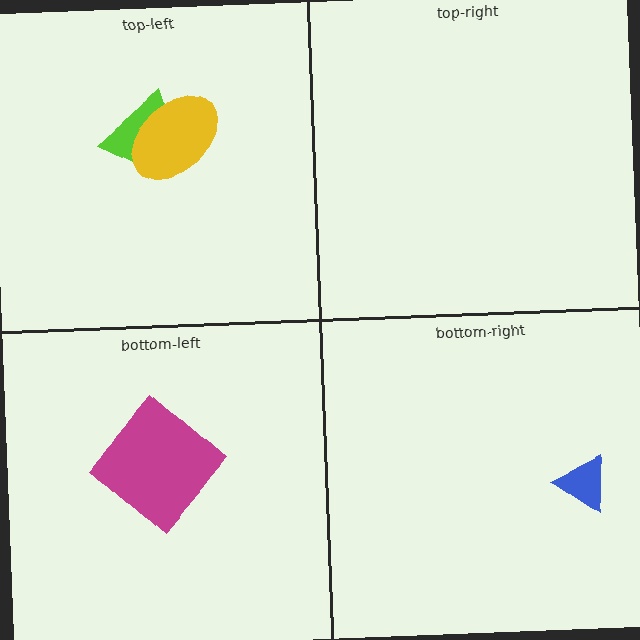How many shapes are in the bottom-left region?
1.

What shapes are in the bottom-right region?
The blue triangle.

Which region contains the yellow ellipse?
The top-left region.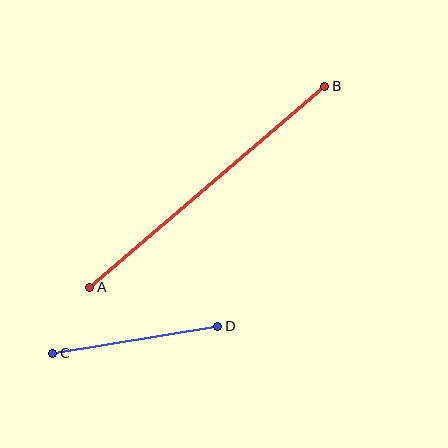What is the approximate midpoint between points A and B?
The midpoint is at approximately (207, 187) pixels.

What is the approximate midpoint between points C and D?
The midpoint is at approximately (135, 340) pixels.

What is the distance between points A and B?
The distance is approximately 309 pixels.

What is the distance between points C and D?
The distance is approximately 167 pixels.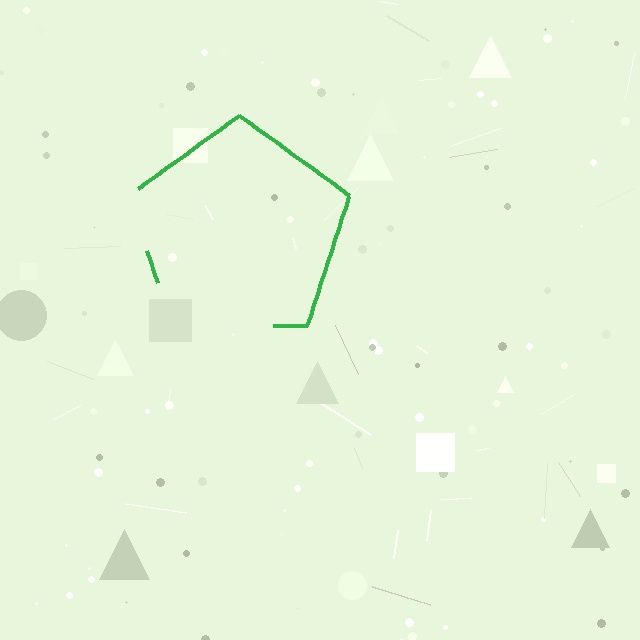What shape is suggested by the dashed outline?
The dashed outline suggests a pentagon.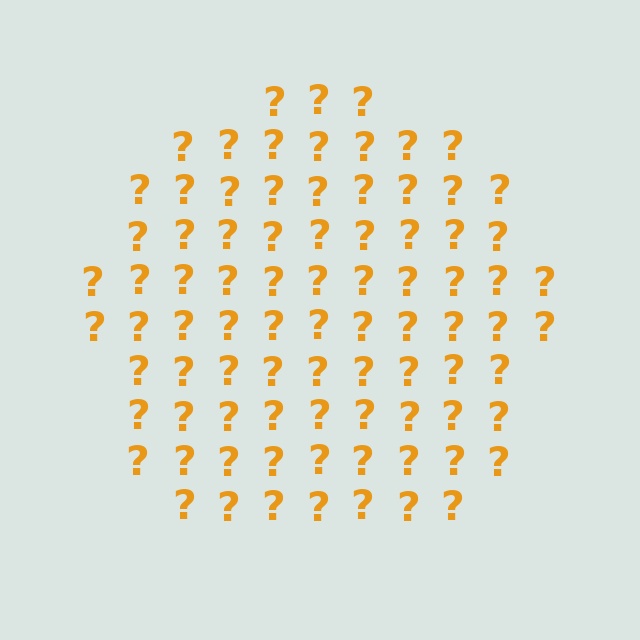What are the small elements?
The small elements are question marks.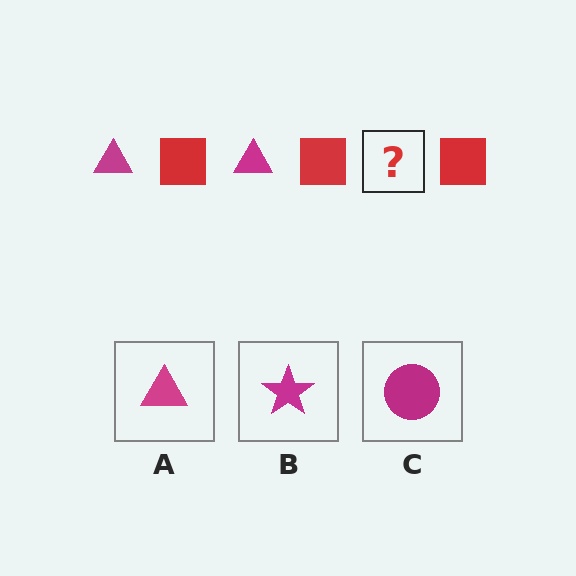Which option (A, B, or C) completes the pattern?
A.